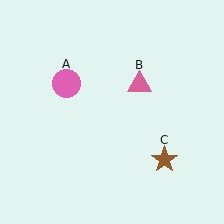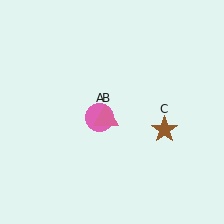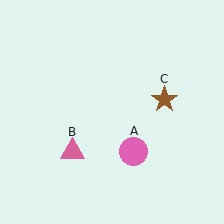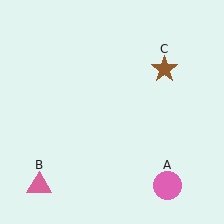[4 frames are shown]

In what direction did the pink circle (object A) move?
The pink circle (object A) moved down and to the right.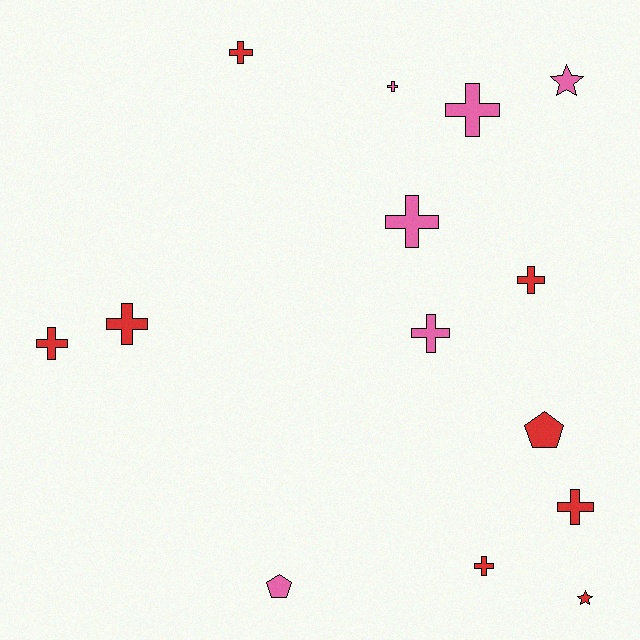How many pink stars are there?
There is 1 pink star.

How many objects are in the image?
There are 14 objects.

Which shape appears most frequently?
Cross, with 10 objects.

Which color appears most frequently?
Red, with 8 objects.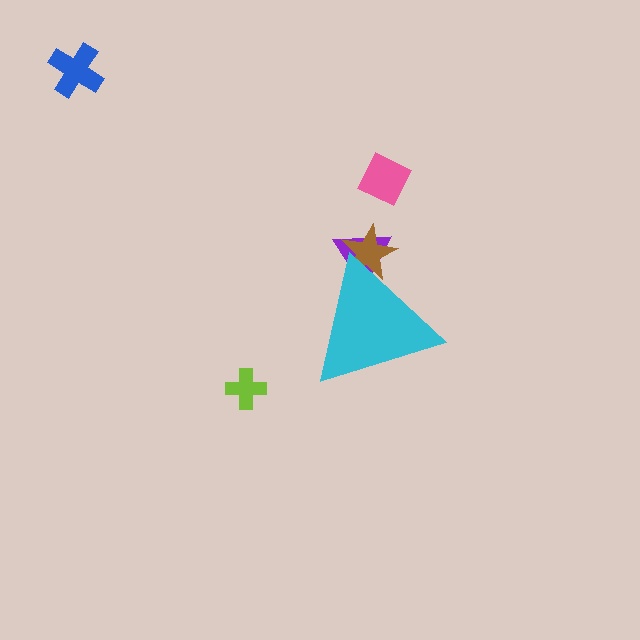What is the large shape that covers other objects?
A cyan triangle.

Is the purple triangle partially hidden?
Yes, the purple triangle is partially hidden behind the cyan triangle.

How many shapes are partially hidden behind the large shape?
2 shapes are partially hidden.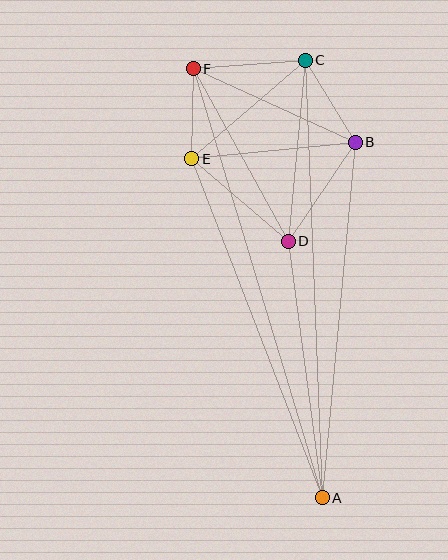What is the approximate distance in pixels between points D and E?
The distance between D and E is approximately 127 pixels.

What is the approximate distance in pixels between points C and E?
The distance between C and E is approximately 150 pixels.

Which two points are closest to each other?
Points E and F are closest to each other.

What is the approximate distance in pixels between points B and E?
The distance between B and E is approximately 164 pixels.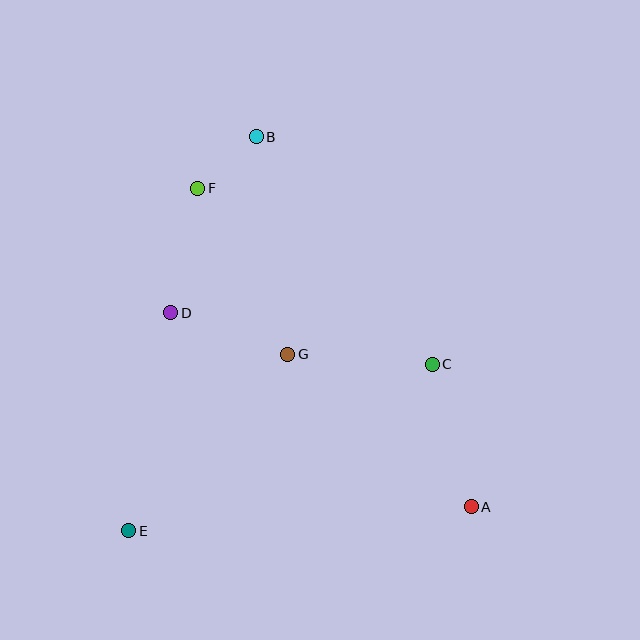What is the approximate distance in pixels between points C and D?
The distance between C and D is approximately 267 pixels.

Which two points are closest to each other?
Points B and F are closest to each other.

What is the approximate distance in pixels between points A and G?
The distance between A and G is approximately 239 pixels.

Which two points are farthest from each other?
Points A and B are farthest from each other.